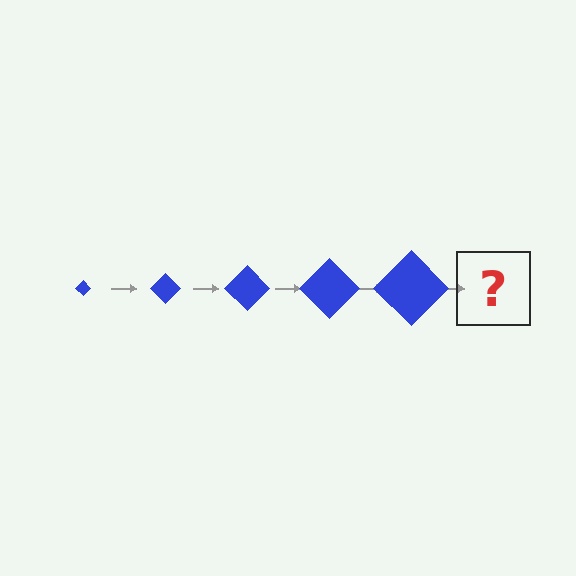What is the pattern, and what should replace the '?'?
The pattern is that the diamond gets progressively larger each step. The '?' should be a blue diamond, larger than the previous one.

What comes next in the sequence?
The next element should be a blue diamond, larger than the previous one.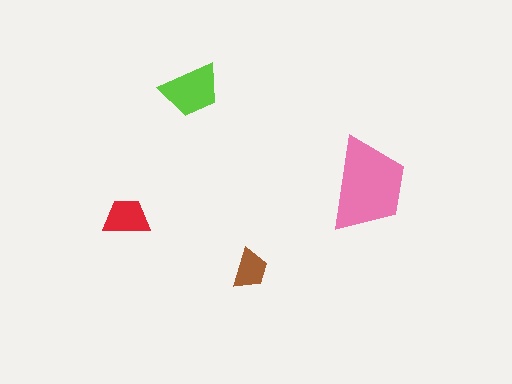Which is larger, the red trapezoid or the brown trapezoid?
The red one.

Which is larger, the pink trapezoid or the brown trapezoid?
The pink one.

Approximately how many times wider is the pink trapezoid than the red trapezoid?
About 2 times wider.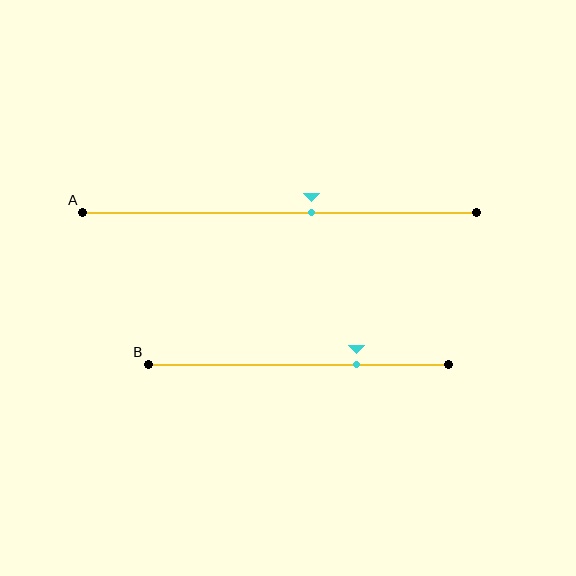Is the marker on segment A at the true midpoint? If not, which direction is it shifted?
No, the marker on segment A is shifted to the right by about 8% of the segment length.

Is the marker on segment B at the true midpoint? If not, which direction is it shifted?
No, the marker on segment B is shifted to the right by about 19% of the segment length.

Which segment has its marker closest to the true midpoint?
Segment A has its marker closest to the true midpoint.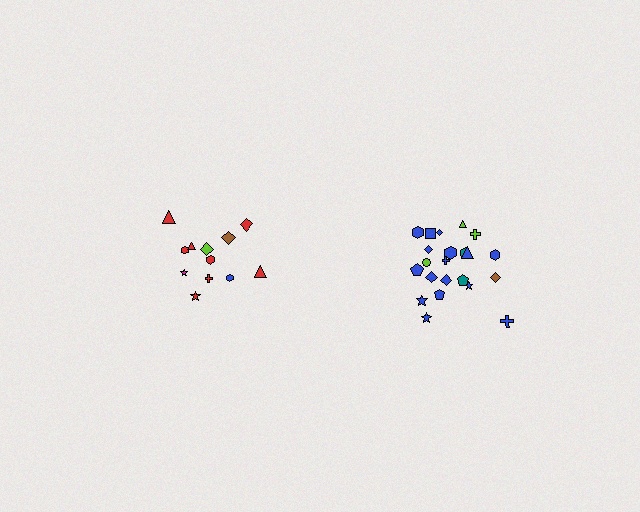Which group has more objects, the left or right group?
The right group.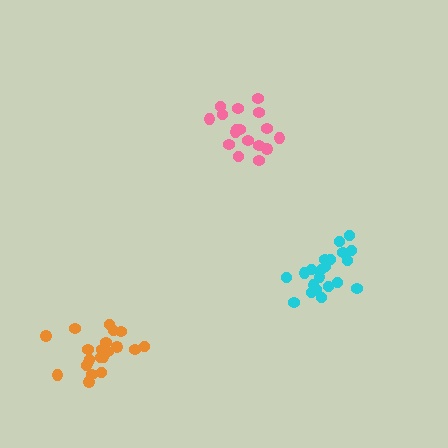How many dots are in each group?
Group 1: 17 dots, Group 2: 21 dots, Group 3: 21 dots (59 total).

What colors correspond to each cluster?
The clusters are colored: pink, orange, cyan.